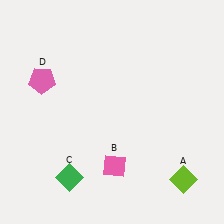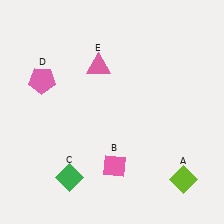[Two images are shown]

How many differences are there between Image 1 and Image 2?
There is 1 difference between the two images.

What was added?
A pink triangle (E) was added in Image 2.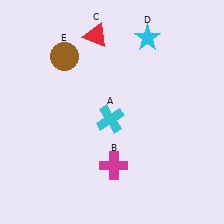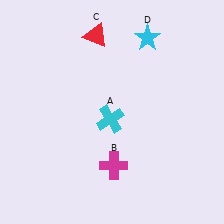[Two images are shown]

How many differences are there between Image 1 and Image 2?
There is 1 difference between the two images.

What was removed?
The brown circle (E) was removed in Image 2.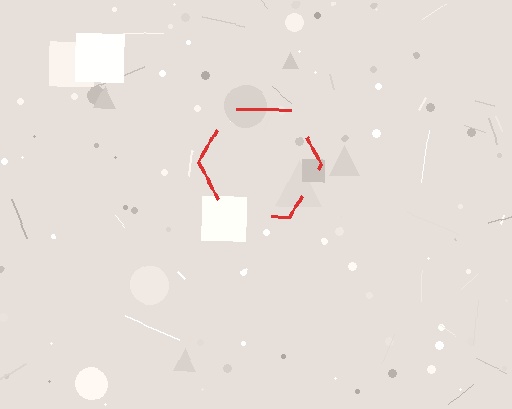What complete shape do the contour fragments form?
The contour fragments form a hexagon.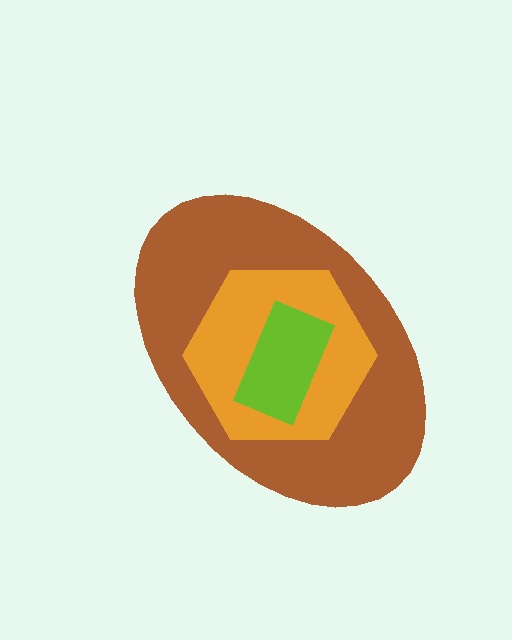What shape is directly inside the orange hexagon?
The lime rectangle.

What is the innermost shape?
The lime rectangle.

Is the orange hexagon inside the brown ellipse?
Yes.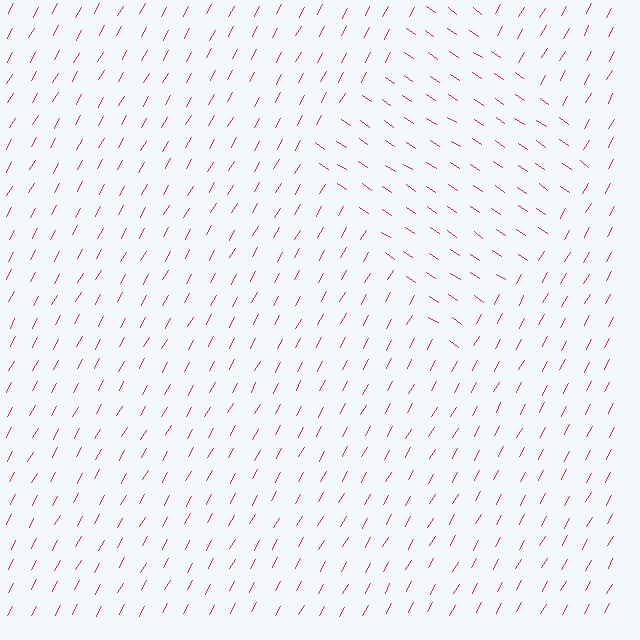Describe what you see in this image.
The image is filled with small red line segments. A diamond region in the image has lines oriented differently from the surrounding lines, creating a visible texture boundary.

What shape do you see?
I see a diamond.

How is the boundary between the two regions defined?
The boundary is defined purely by a change in line orientation (approximately 85 degrees difference). All lines are the same color and thickness.